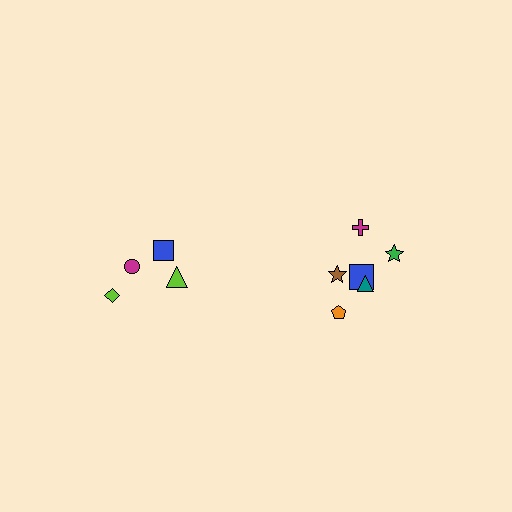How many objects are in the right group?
There are 6 objects.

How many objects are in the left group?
There are 4 objects.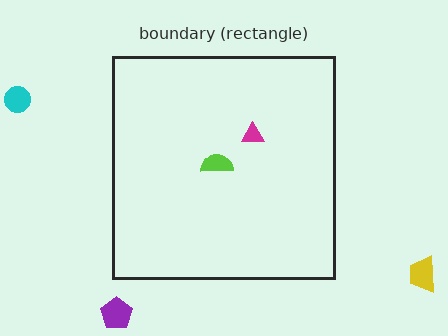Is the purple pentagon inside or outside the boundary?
Outside.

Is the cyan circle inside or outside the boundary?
Outside.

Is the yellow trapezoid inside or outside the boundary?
Outside.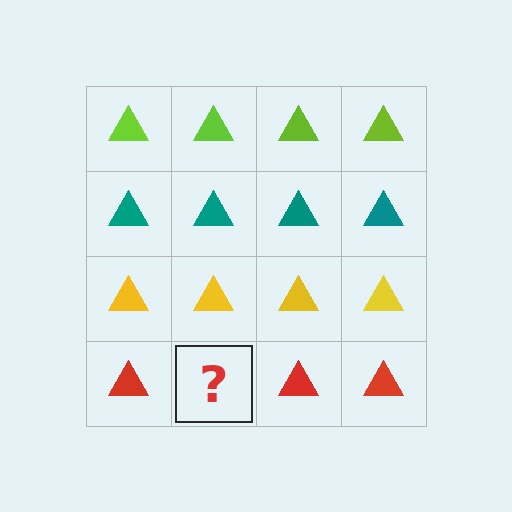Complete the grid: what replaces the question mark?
The question mark should be replaced with a red triangle.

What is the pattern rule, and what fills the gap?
The rule is that each row has a consistent color. The gap should be filled with a red triangle.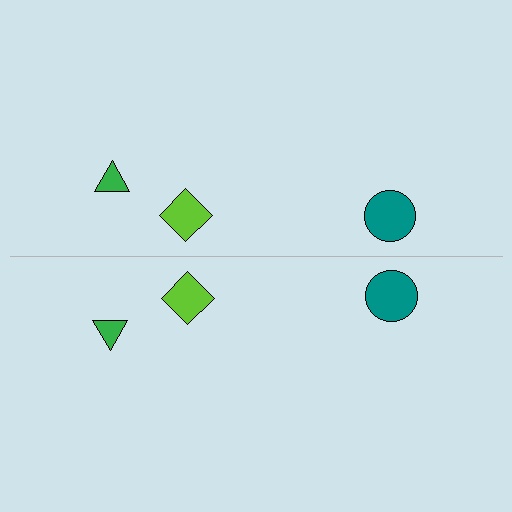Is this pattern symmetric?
Yes, this pattern has bilateral (reflection) symmetry.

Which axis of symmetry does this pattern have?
The pattern has a horizontal axis of symmetry running through the center of the image.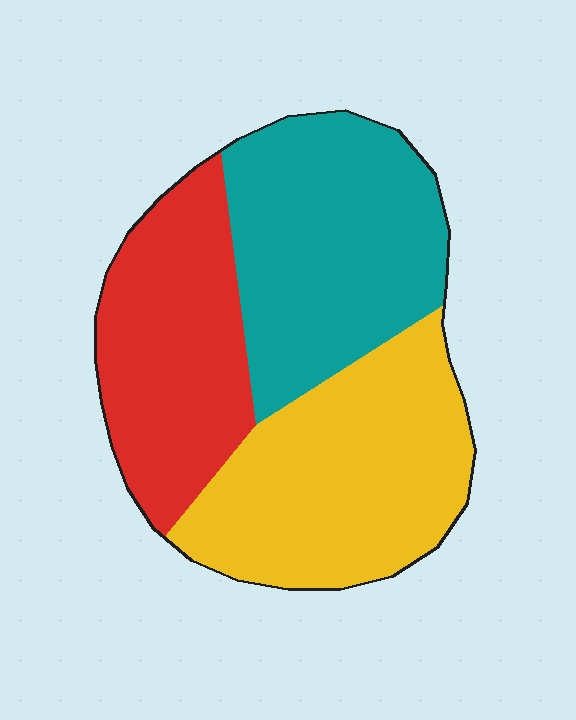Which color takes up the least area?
Red, at roughly 30%.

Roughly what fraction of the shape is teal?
Teal takes up about one third (1/3) of the shape.